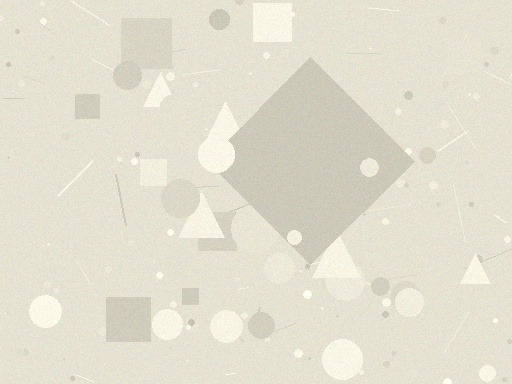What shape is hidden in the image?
A diamond is hidden in the image.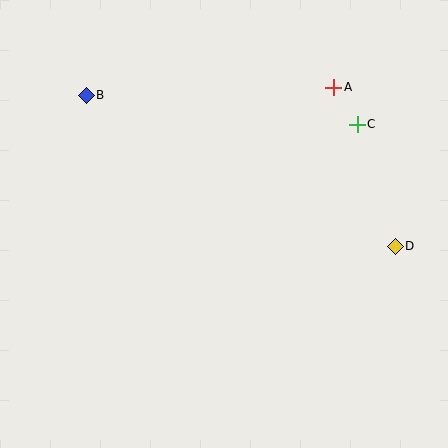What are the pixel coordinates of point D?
Point D is at (395, 246).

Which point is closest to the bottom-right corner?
Point D is closest to the bottom-right corner.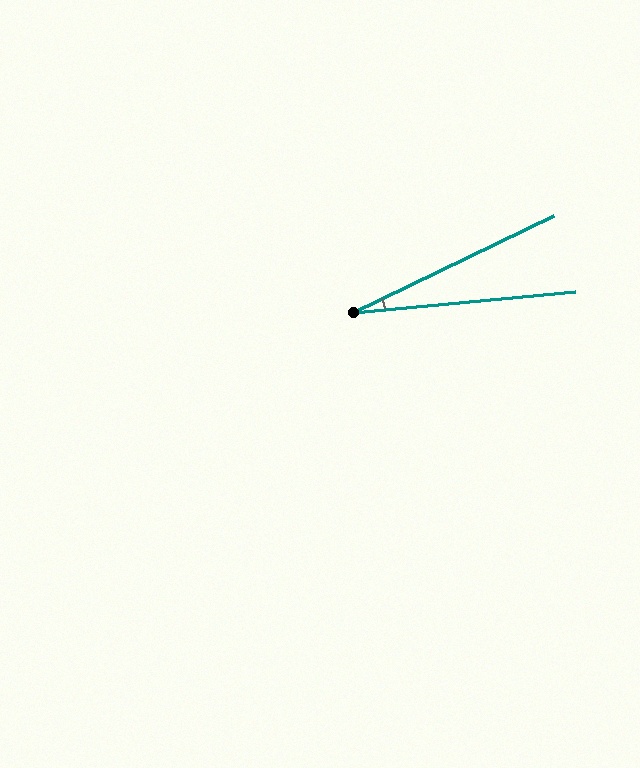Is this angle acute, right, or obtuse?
It is acute.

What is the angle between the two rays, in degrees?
Approximately 21 degrees.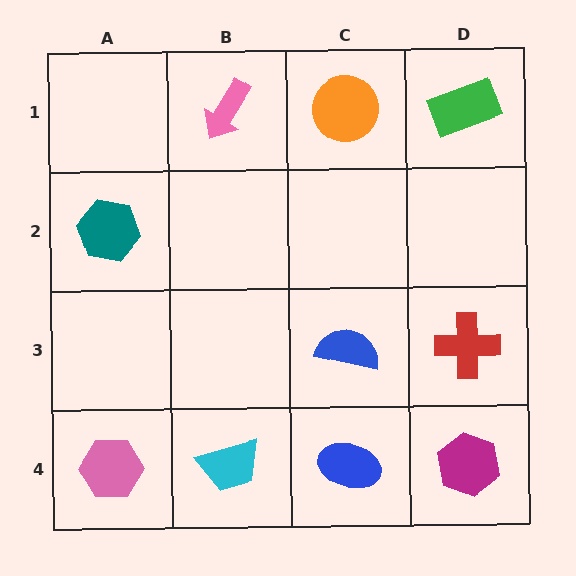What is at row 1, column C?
An orange circle.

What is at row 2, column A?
A teal hexagon.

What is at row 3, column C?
A blue semicircle.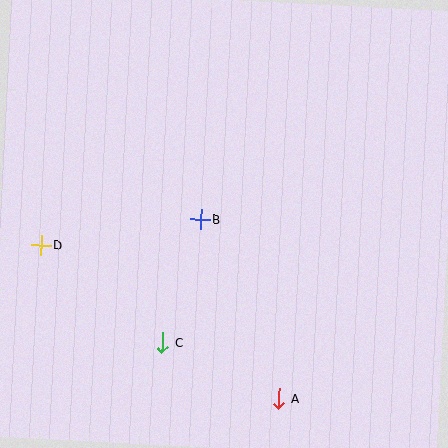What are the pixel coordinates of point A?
Point A is at (279, 398).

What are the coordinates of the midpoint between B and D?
The midpoint between B and D is at (121, 232).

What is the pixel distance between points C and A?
The distance between C and A is 129 pixels.